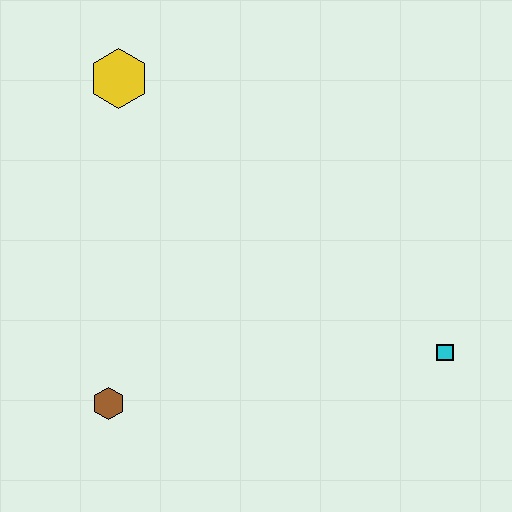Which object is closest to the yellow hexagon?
The brown hexagon is closest to the yellow hexagon.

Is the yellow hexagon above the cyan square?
Yes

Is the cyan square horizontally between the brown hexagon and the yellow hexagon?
No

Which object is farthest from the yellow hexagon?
The cyan square is farthest from the yellow hexagon.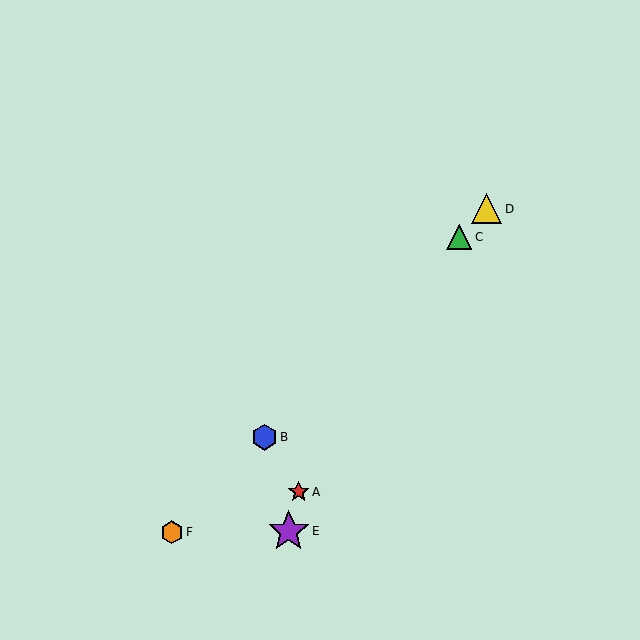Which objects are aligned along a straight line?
Objects B, C, D, F are aligned along a straight line.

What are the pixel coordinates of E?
Object E is at (289, 531).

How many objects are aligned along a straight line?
4 objects (B, C, D, F) are aligned along a straight line.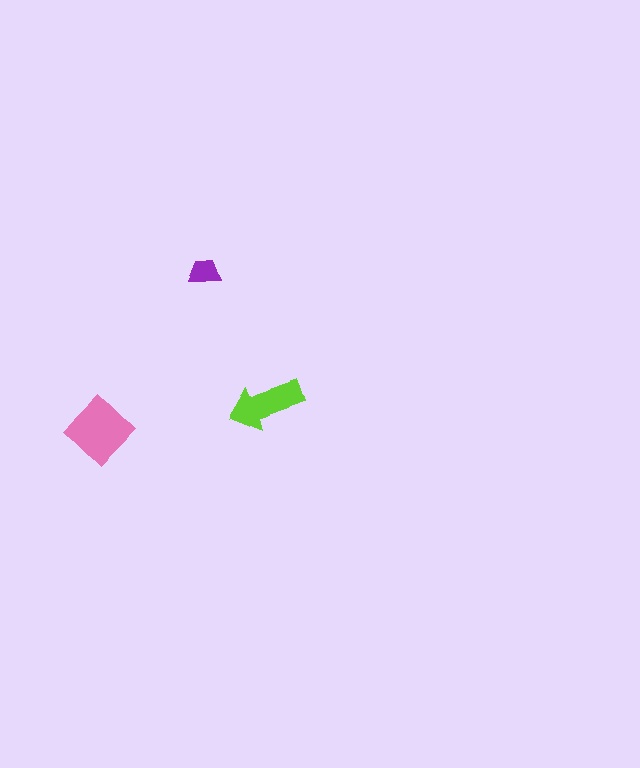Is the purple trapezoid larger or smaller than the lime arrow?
Smaller.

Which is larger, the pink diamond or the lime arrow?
The pink diamond.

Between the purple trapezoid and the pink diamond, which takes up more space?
The pink diamond.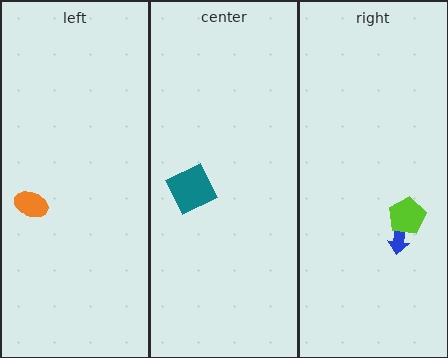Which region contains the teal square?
The center region.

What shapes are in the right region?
The blue arrow, the lime pentagon.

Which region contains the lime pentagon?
The right region.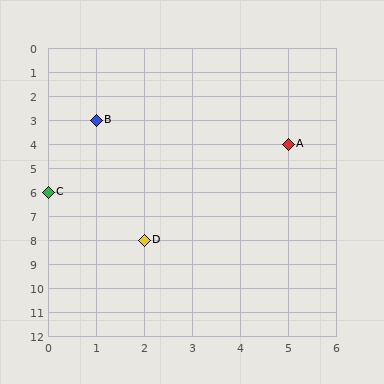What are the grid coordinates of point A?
Point A is at grid coordinates (5, 4).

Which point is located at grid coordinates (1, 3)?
Point B is at (1, 3).